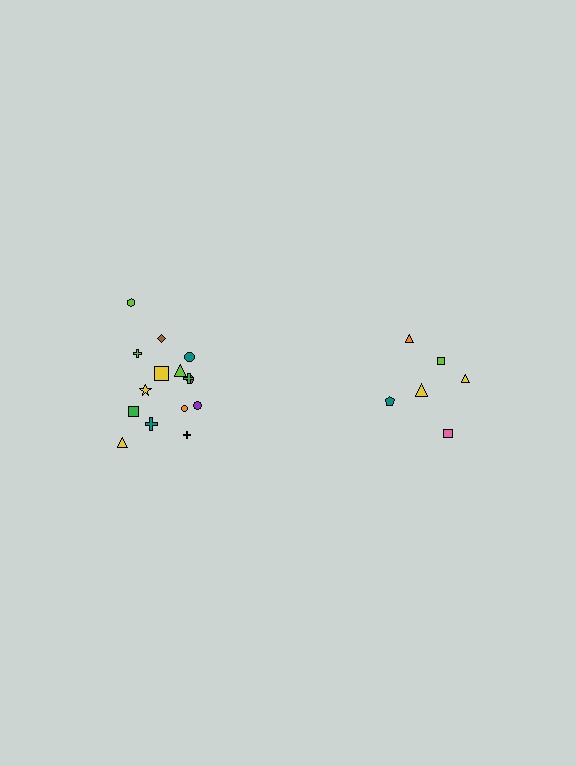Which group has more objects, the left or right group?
The left group.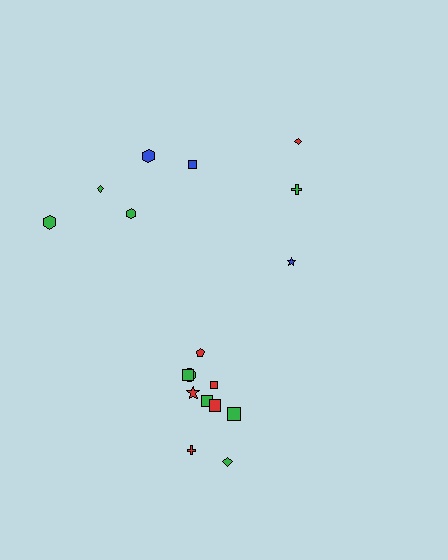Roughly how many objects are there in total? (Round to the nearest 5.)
Roughly 20 objects in total.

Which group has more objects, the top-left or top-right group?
The top-left group.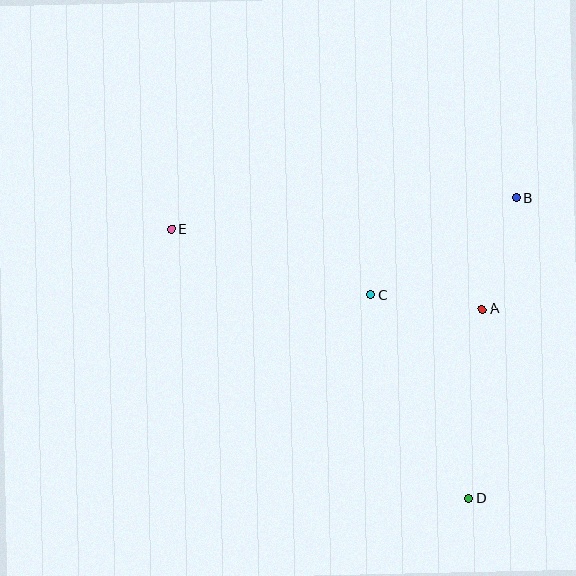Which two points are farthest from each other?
Points D and E are farthest from each other.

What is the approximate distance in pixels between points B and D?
The distance between B and D is approximately 304 pixels.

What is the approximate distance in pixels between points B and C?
The distance between B and C is approximately 175 pixels.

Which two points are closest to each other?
Points A and C are closest to each other.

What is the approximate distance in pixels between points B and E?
The distance between B and E is approximately 347 pixels.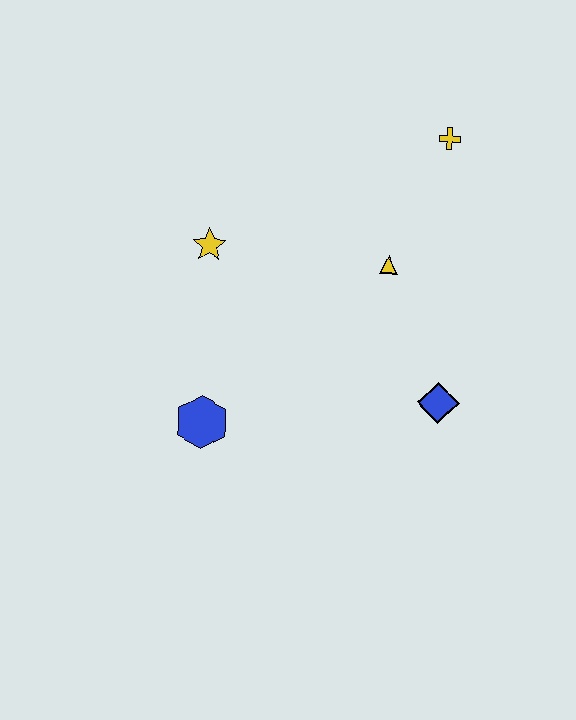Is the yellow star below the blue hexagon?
No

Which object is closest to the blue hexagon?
The yellow star is closest to the blue hexagon.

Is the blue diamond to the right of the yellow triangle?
Yes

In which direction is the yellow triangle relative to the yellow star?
The yellow triangle is to the right of the yellow star.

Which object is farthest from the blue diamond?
The yellow star is farthest from the blue diamond.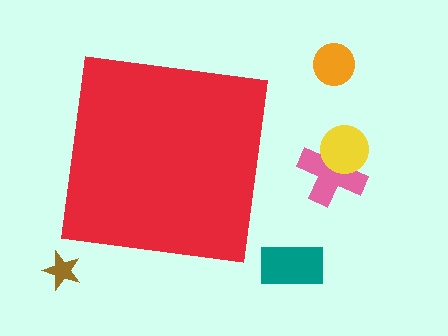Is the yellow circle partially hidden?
No, the yellow circle is fully visible.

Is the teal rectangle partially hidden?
No, the teal rectangle is fully visible.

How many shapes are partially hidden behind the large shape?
0 shapes are partially hidden.